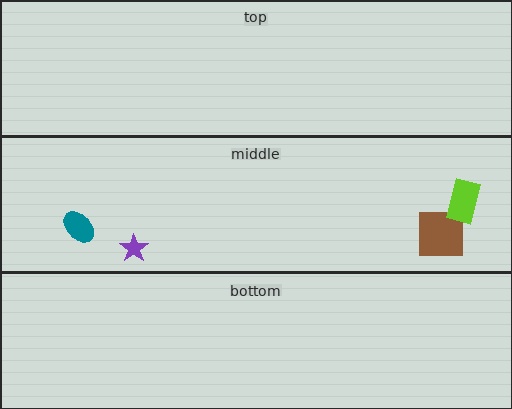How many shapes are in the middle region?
4.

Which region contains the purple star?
The middle region.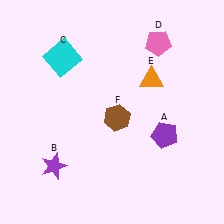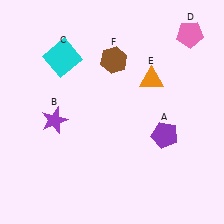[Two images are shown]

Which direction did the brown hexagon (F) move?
The brown hexagon (F) moved up.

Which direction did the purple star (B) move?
The purple star (B) moved up.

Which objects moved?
The objects that moved are: the purple star (B), the pink pentagon (D), the brown hexagon (F).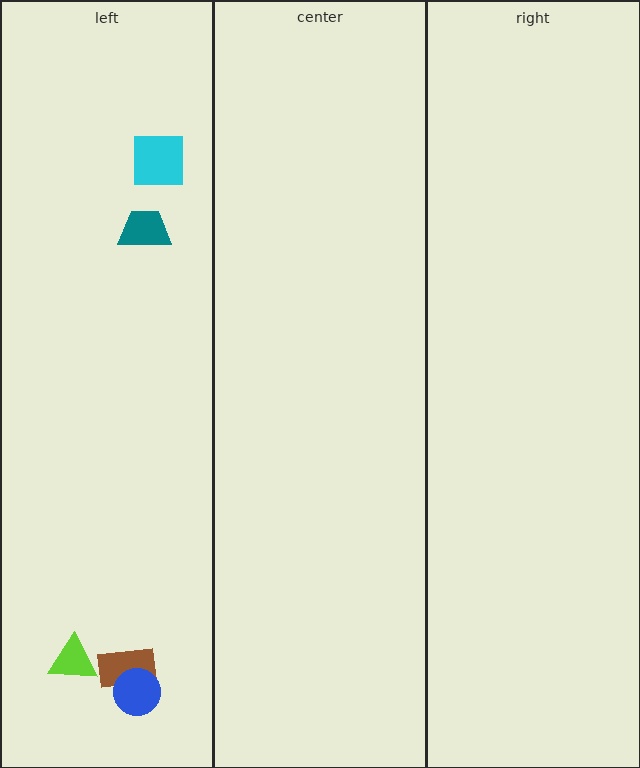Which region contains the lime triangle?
The left region.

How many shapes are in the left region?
5.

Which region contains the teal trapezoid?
The left region.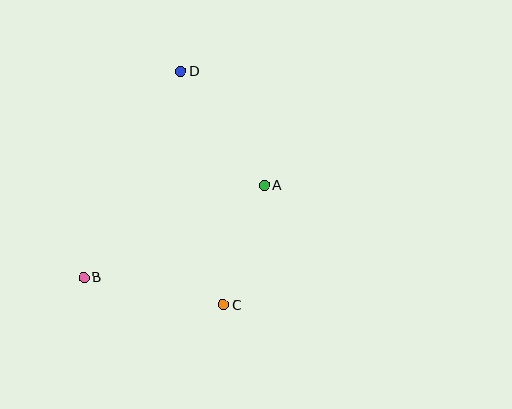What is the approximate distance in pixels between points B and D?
The distance between B and D is approximately 228 pixels.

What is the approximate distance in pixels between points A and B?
The distance between A and B is approximately 203 pixels.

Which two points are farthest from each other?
Points C and D are farthest from each other.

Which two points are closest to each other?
Points A and C are closest to each other.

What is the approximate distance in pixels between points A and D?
The distance between A and D is approximately 142 pixels.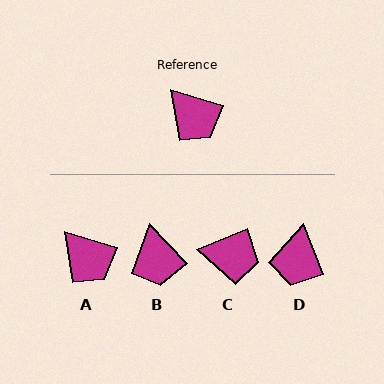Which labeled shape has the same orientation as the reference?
A.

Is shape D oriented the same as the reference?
No, it is off by about 51 degrees.